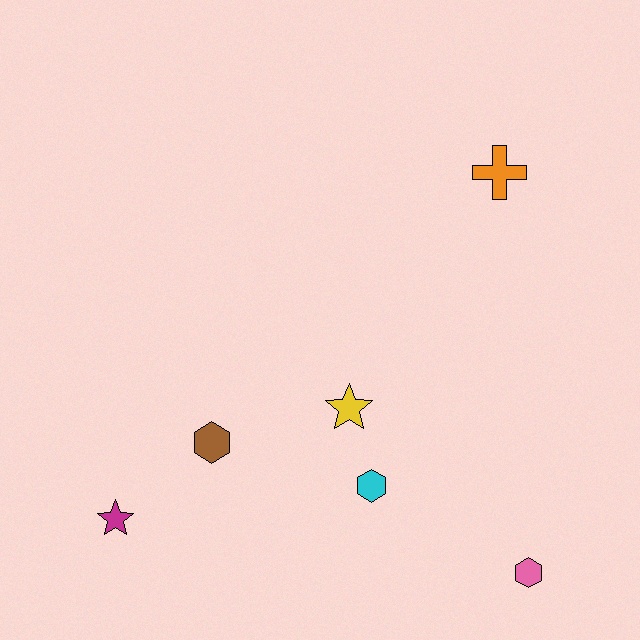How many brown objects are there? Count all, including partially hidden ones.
There is 1 brown object.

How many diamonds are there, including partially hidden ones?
There are no diamonds.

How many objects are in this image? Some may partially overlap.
There are 6 objects.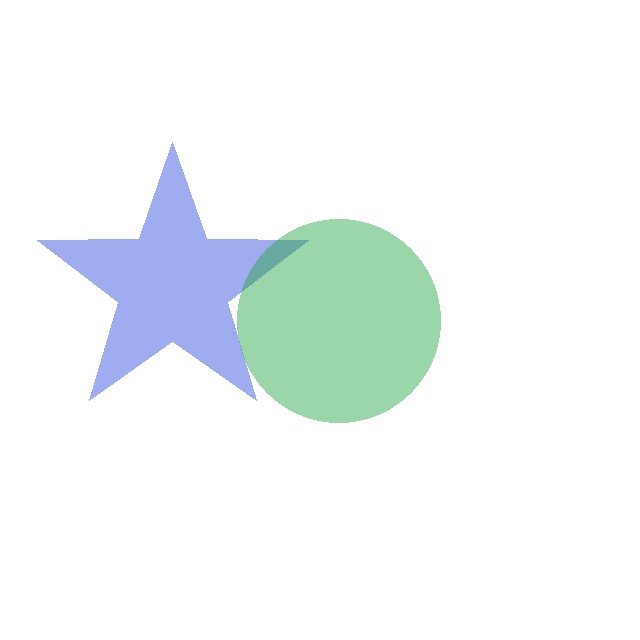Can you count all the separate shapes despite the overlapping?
Yes, there are 2 separate shapes.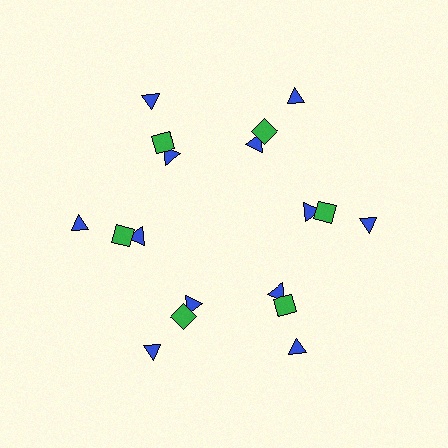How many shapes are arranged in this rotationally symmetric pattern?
There are 18 shapes, arranged in 6 groups of 3.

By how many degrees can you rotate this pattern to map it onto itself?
The pattern maps onto itself every 60 degrees of rotation.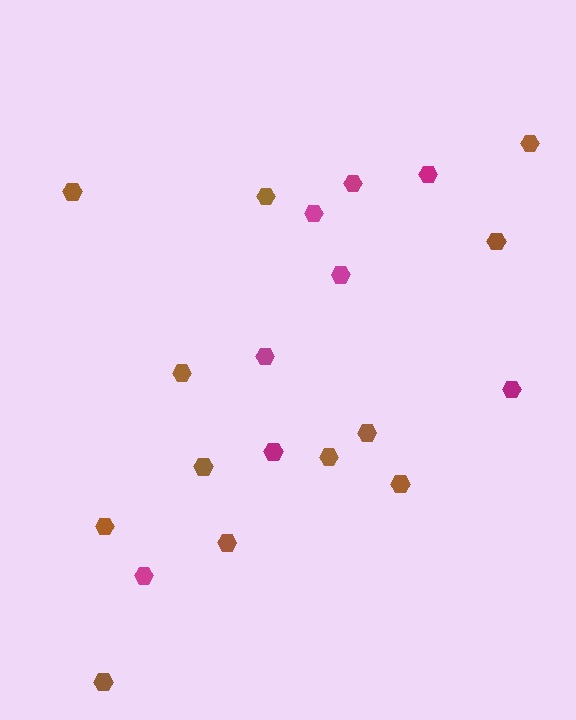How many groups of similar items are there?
There are 2 groups: one group of brown hexagons (12) and one group of magenta hexagons (8).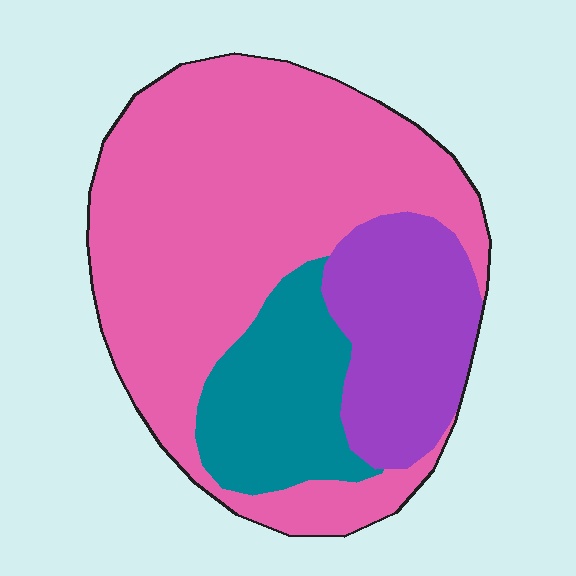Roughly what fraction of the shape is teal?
Teal covers roughly 15% of the shape.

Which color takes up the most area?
Pink, at roughly 60%.